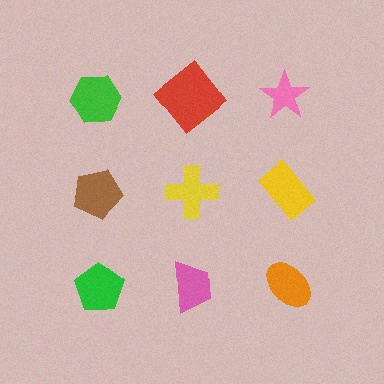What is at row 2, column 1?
A brown pentagon.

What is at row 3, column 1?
A green pentagon.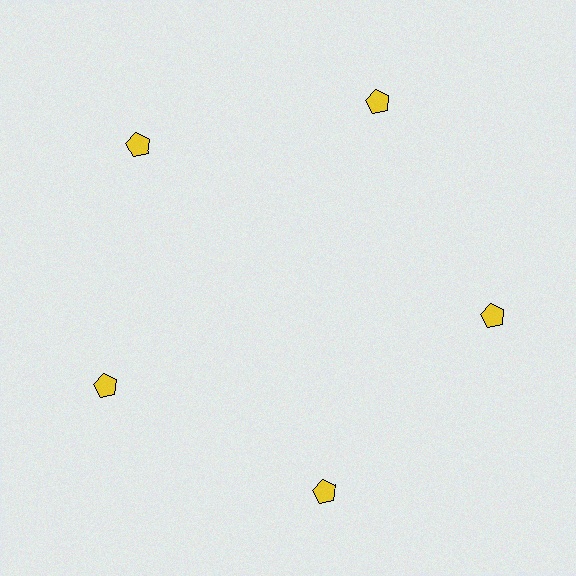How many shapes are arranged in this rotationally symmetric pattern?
There are 5 shapes, arranged in 5 groups of 1.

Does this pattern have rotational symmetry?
Yes, this pattern has 5-fold rotational symmetry. It looks the same after rotating 72 degrees around the center.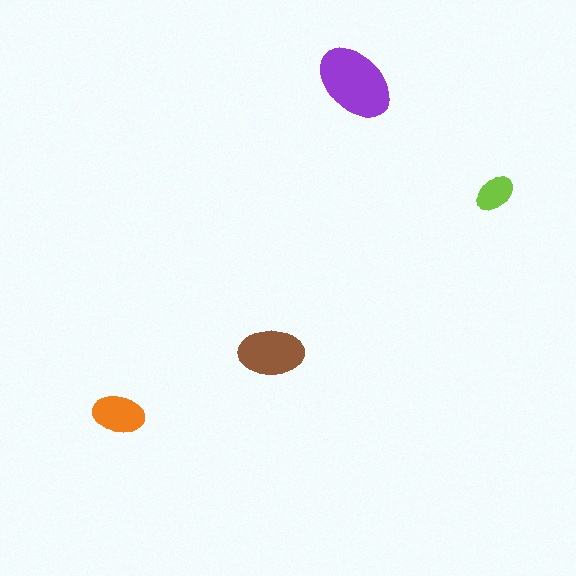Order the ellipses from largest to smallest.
the purple one, the brown one, the orange one, the lime one.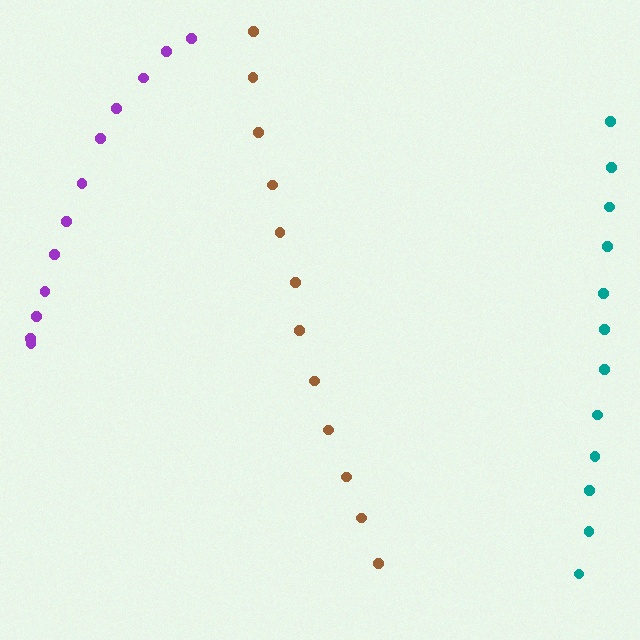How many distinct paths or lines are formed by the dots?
There are 3 distinct paths.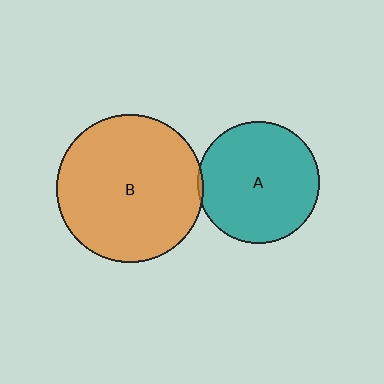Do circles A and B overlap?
Yes.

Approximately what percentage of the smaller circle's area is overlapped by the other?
Approximately 5%.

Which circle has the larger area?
Circle B (orange).